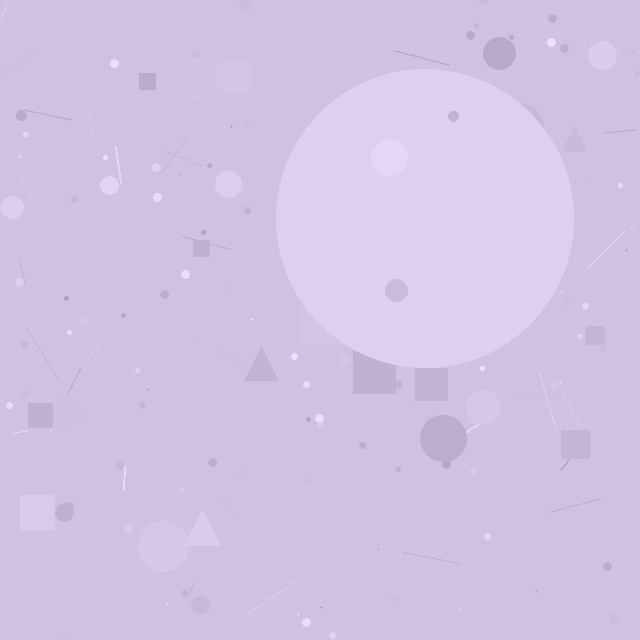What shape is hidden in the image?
A circle is hidden in the image.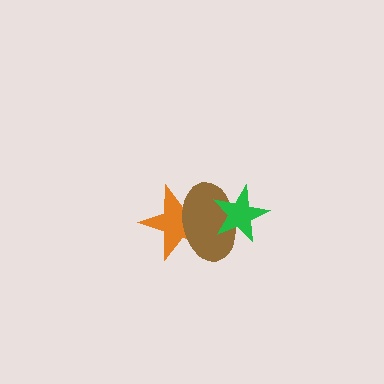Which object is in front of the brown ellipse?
The green star is in front of the brown ellipse.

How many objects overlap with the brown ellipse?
2 objects overlap with the brown ellipse.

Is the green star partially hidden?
No, no other shape covers it.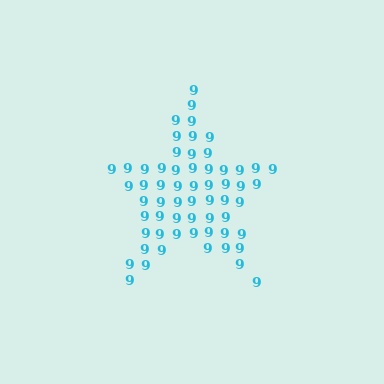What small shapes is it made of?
It is made of small digit 9's.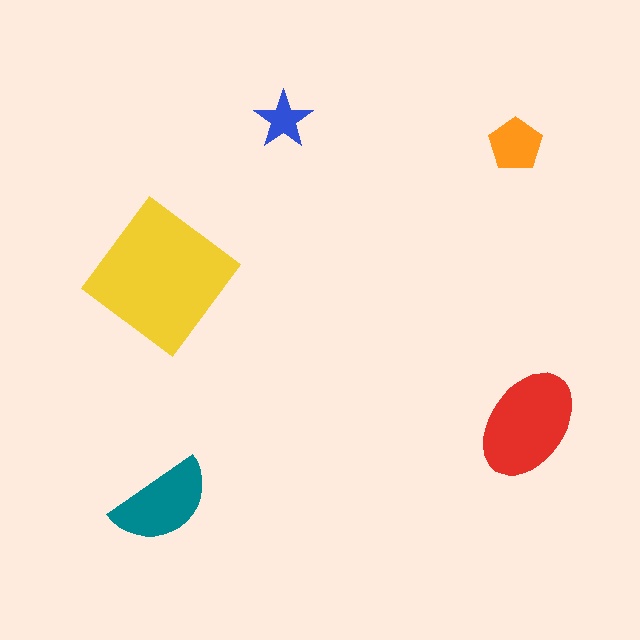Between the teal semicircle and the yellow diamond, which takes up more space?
The yellow diamond.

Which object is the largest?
The yellow diamond.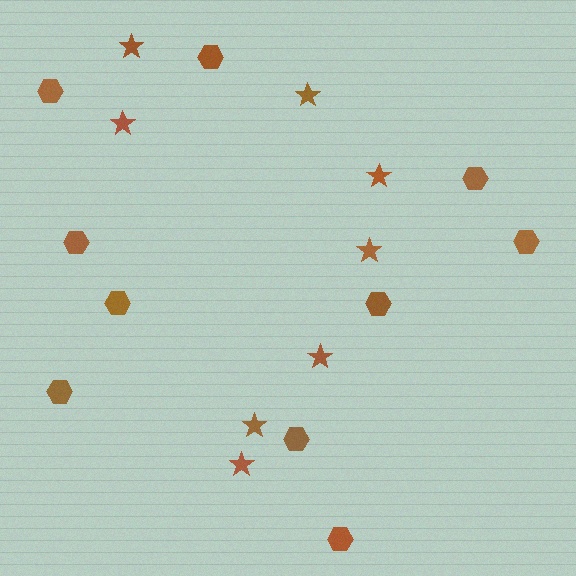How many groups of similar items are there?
There are 2 groups: one group of stars (8) and one group of hexagons (10).